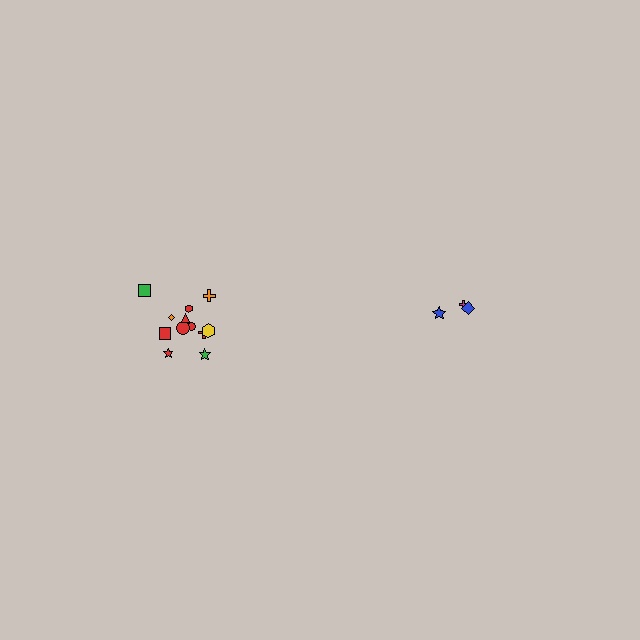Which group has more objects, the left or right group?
The left group.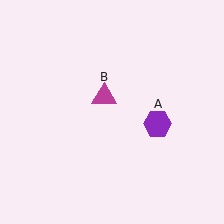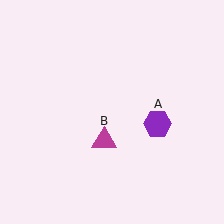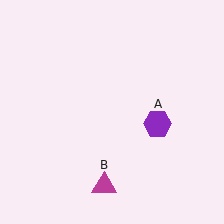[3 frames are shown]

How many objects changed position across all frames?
1 object changed position: magenta triangle (object B).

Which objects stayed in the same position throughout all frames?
Purple hexagon (object A) remained stationary.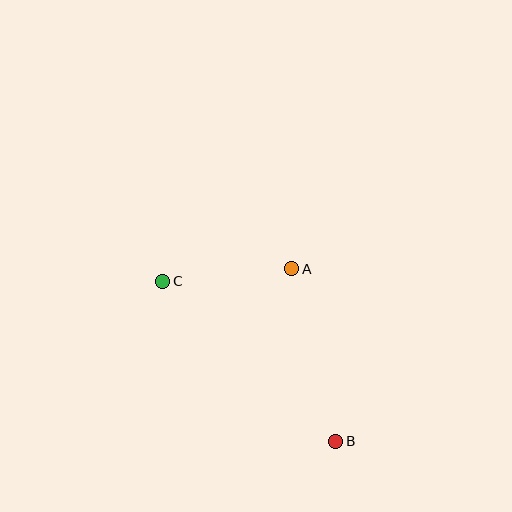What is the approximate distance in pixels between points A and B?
The distance between A and B is approximately 178 pixels.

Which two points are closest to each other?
Points A and C are closest to each other.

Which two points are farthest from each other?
Points B and C are farthest from each other.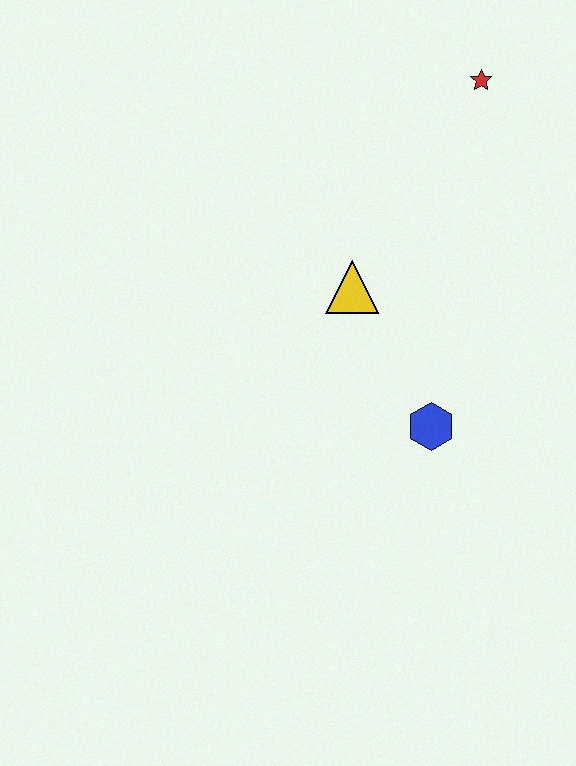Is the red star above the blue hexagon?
Yes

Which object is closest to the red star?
The yellow triangle is closest to the red star.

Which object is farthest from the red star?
The blue hexagon is farthest from the red star.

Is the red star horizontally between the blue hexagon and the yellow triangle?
No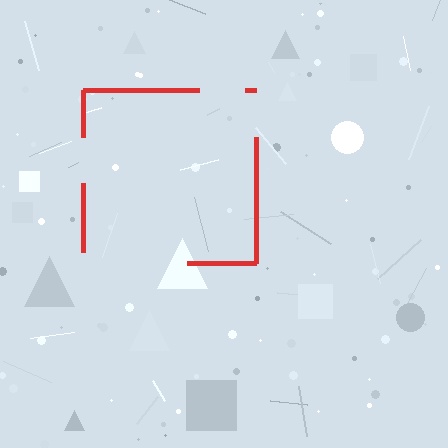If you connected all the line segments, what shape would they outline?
They would outline a square.